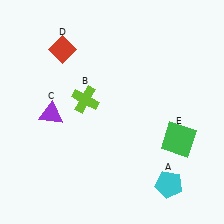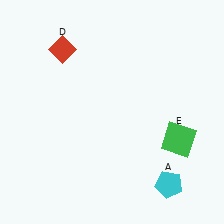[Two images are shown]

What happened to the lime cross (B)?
The lime cross (B) was removed in Image 2. It was in the top-left area of Image 1.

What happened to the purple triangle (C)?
The purple triangle (C) was removed in Image 2. It was in the bottom-left area of Image 1.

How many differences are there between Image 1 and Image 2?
There are 2 differences between the two images.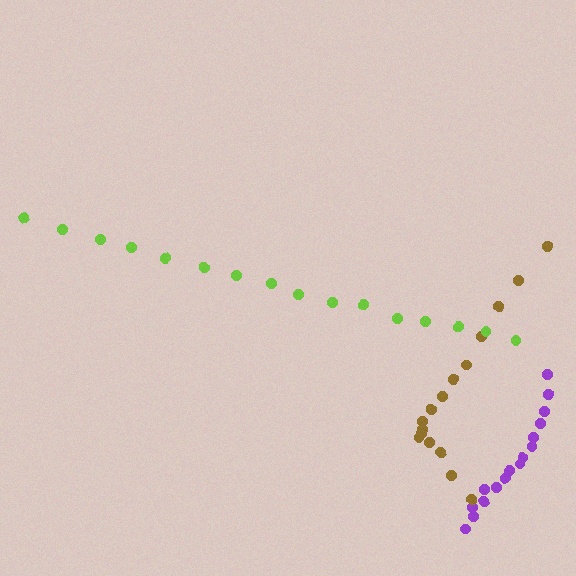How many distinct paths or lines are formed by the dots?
There are 3 distinct paths.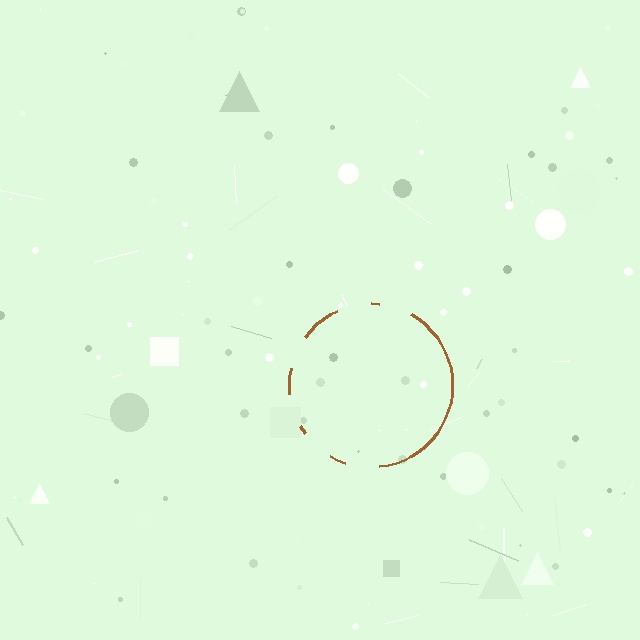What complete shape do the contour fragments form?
The contour fragments form a circle.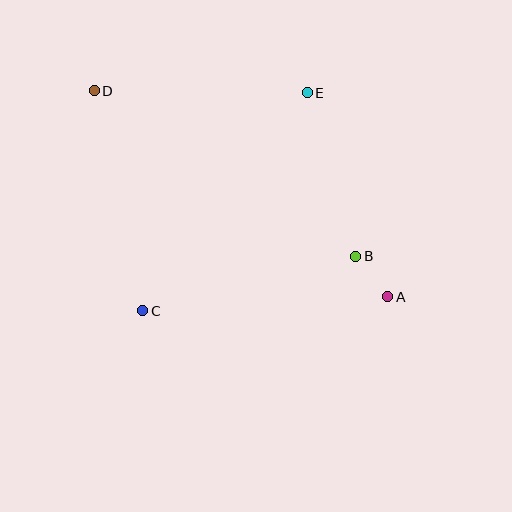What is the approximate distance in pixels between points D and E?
The distance between D and E is approximately 213 pixels.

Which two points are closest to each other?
Points A and B are closest to each other.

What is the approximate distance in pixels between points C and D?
The distance between C and D is approximately 225 pixels.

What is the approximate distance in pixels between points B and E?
The distance between B and E is approximately 170 pixels.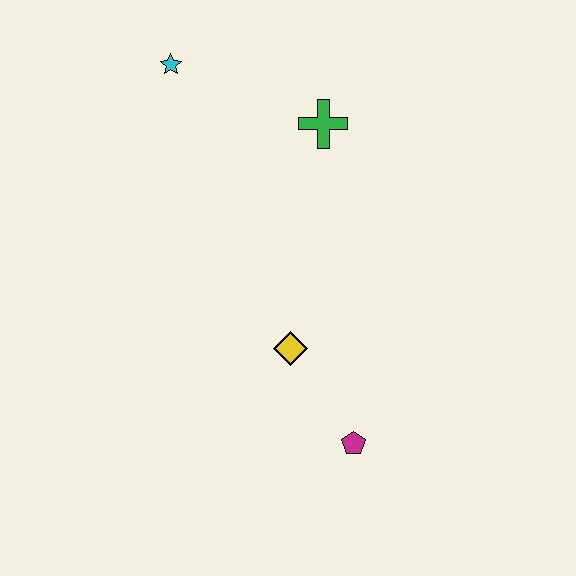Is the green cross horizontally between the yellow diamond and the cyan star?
No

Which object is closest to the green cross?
The cyan star is closest to the green cross.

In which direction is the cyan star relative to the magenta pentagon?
The cyan star is above the magenta pentagon.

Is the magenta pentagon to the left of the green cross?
No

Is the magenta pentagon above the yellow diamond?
No